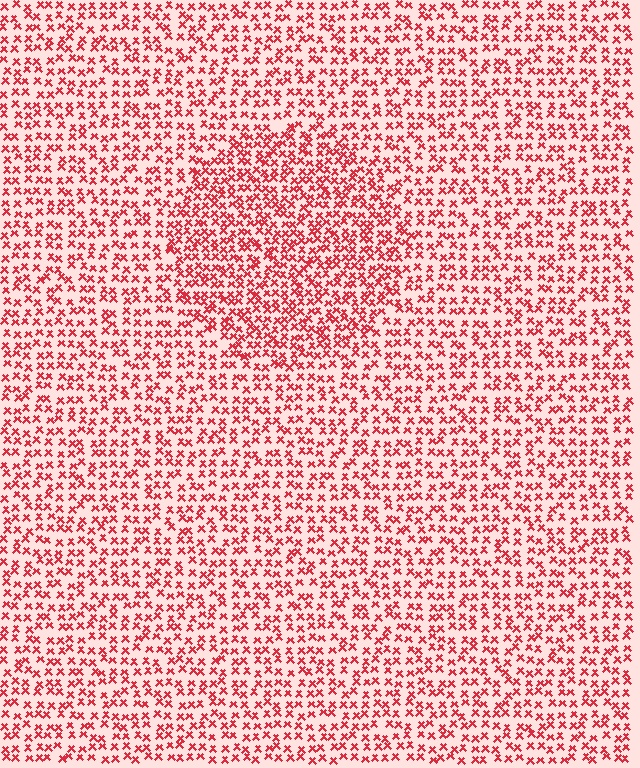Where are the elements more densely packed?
The elements are more densely packed inside the circle boundary.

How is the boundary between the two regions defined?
The boundary is defined by a change in element density (approximately 1.6x ratio). All elements are the same color, size, and shape.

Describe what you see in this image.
The image contains small red elements arranged at two different densities. A circle-shaped region is visible where the elements are more densely packed than the surrounding area.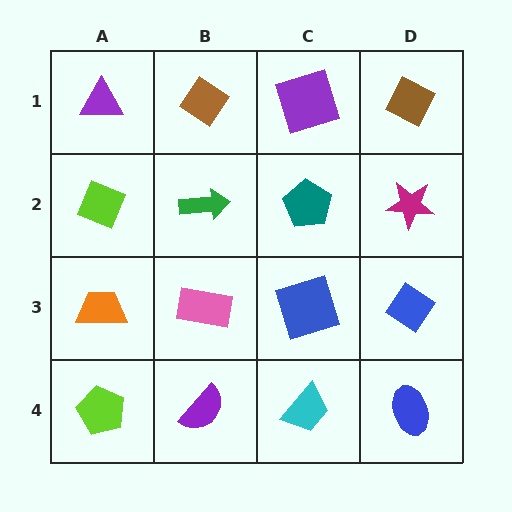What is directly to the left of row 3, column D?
A blue square.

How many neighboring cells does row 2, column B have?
4.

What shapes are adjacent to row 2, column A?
A purple triangle (row 1, column A), an orange trapezoid (row 3, column A), a green arrow (row 2, column B).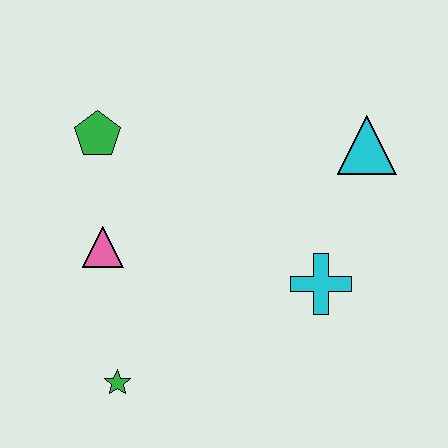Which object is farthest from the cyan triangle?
The green star is farthest from the cyan triangle.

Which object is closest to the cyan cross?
The cyan triangle is closest to the cyan cross.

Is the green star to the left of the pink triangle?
No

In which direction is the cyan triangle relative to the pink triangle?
The cyan triangle is to the right of the pink triangle.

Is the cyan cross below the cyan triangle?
Yes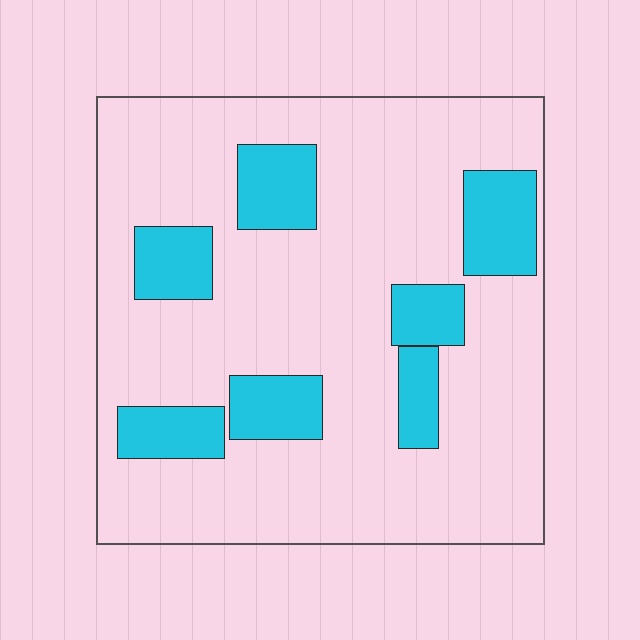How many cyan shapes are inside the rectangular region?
7.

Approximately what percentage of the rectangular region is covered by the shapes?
Approximately 20%.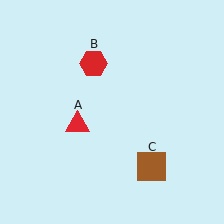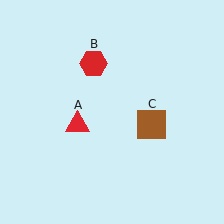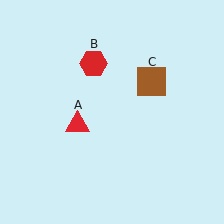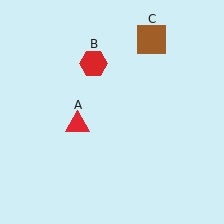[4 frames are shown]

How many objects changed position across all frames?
1 object changed position: brown square (object C).